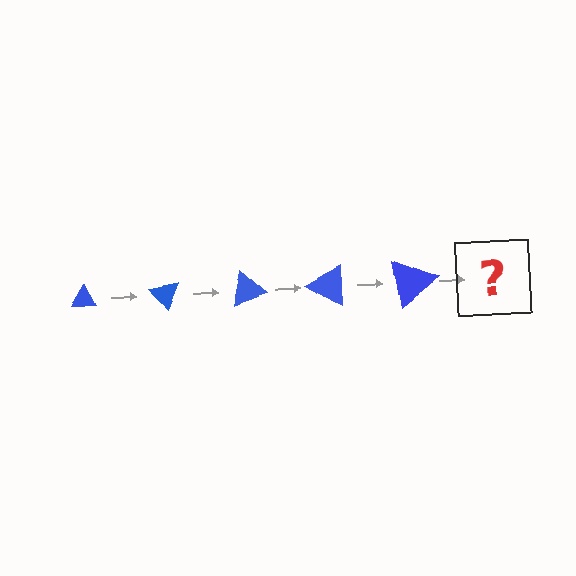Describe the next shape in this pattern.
It should be a triangle, larger than the previous one and rotated 250 degrees from the start.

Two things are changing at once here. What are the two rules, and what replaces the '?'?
The two rules are that the triangle grows larger each step and it rotates 50 degrees each step. The '?' should be a triangle, larger than the previous one and rotated 250 degrees from the start.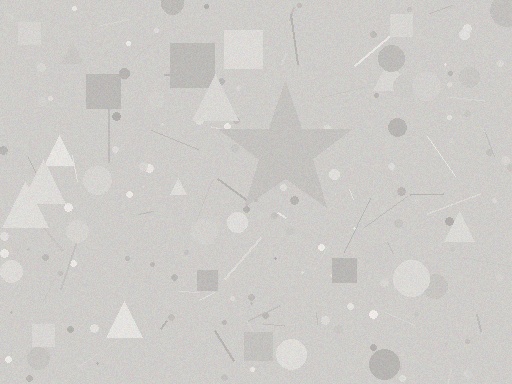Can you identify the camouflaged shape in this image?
The camouflaged shape is a star.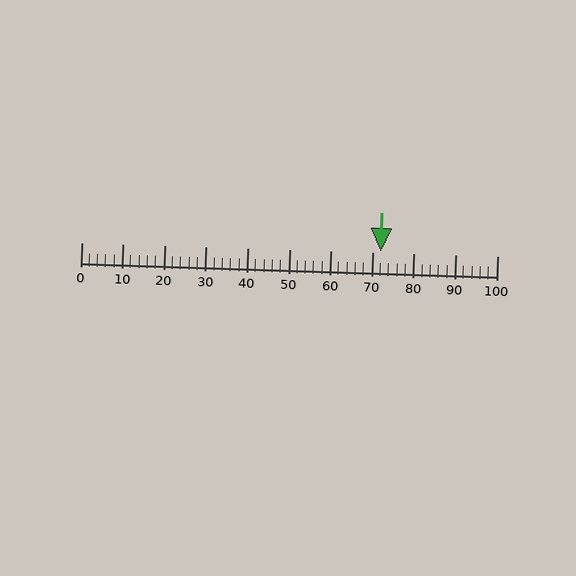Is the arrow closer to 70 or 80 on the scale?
The arrow is closer to 70.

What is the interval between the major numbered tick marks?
The major tick marks are spaced 10 units apart.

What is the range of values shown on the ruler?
The ruler shows values from 0 to 100.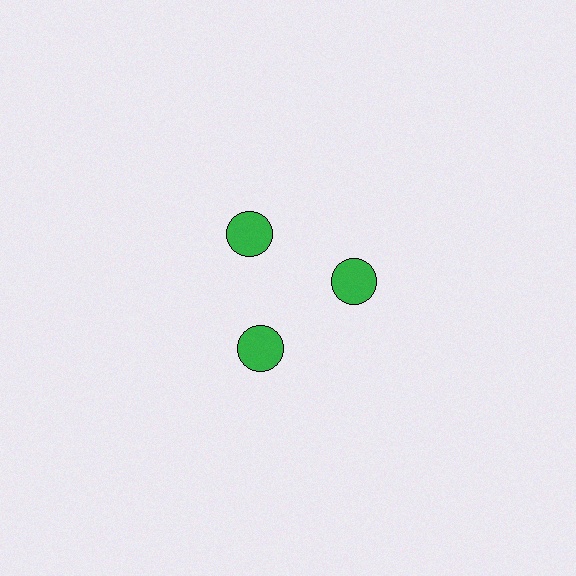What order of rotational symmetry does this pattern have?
This pattern has 3-fold rotational symmetry.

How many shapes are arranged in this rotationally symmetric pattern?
There are 3 shapes, arranged in 3 groups of 1.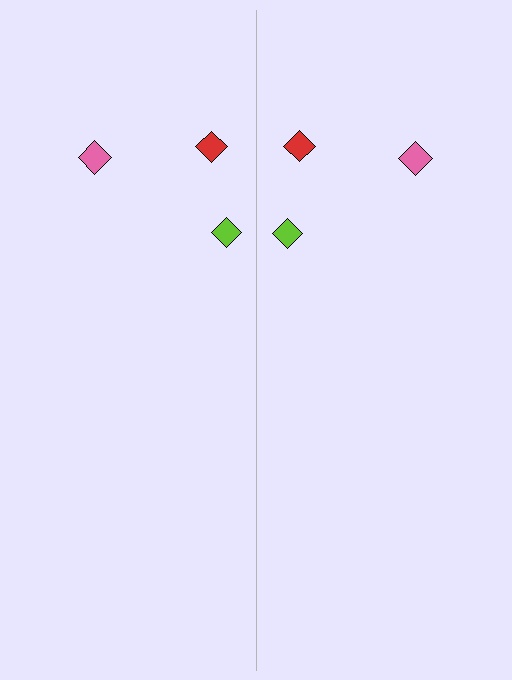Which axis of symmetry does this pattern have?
The pattern has a vertical axis of symmetry running through the center of the image.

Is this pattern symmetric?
Yes, this pattern has bilateral (reflection) symmetry.